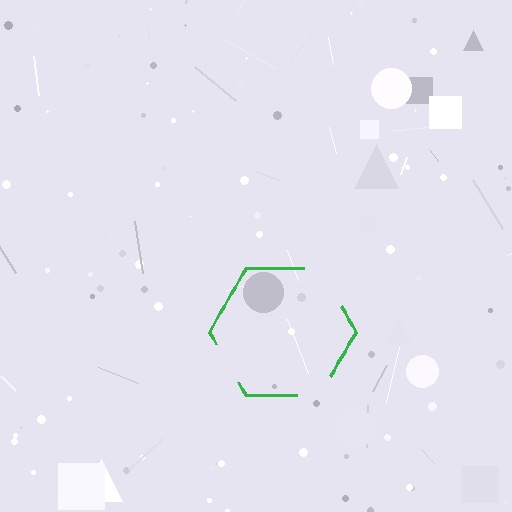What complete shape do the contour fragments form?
The contour fragments form a hexagon.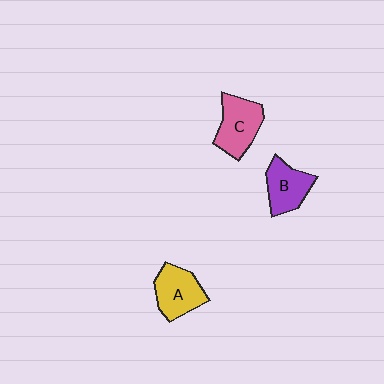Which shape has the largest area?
Shape C (pink).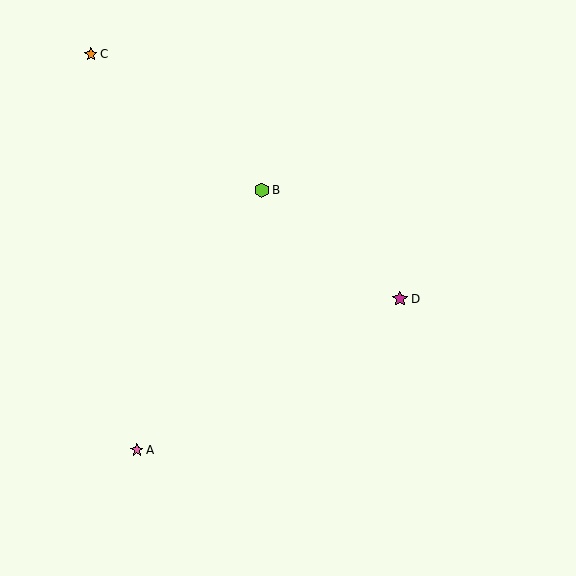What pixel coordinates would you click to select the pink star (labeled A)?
Click at (137, 450) to select the pink star A.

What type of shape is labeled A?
Shape A is a pink star.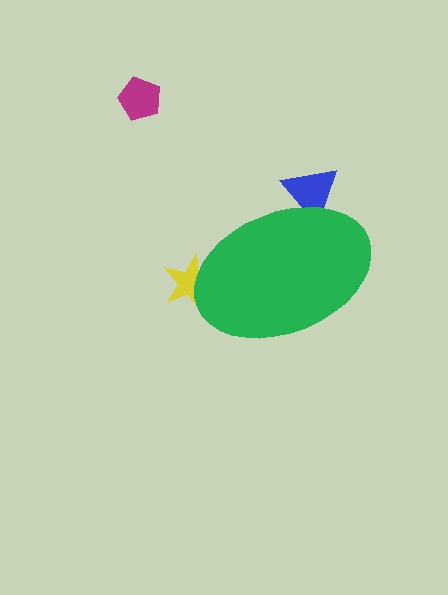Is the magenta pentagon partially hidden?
No, the magenta pentagon is fully visible.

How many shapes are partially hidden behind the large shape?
2 shapes are partially hidden.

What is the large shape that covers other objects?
A green ellipse.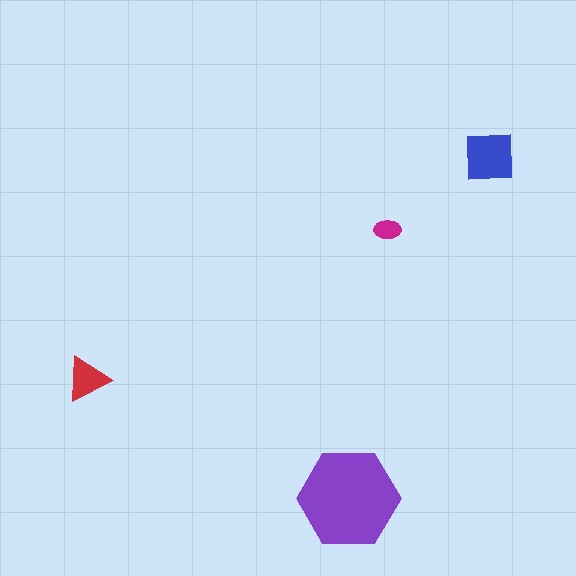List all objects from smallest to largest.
The magenta ellipse, the red triangle, the blue square, the purple hexagon.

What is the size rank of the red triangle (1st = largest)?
3rd.